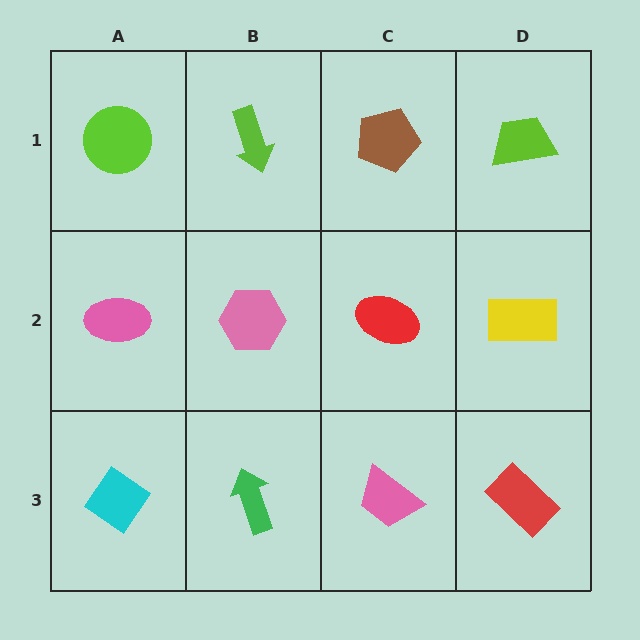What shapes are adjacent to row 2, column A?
A lime circle (row 1, column A), a cyan diamond (row 3, column A), a pink hexagon (row 2, column B).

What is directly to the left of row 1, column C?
A lime arrow.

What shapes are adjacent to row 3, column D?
A yellow rectangle (row 2, column D), a pink trapezoid (row 3, column C).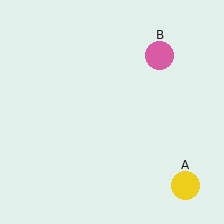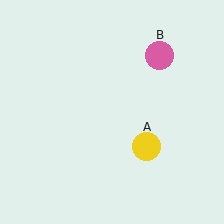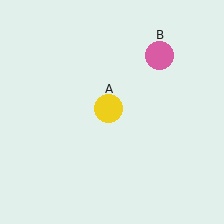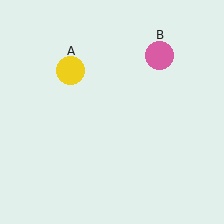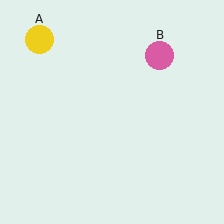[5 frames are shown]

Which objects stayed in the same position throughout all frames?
Pink circle (object B) remained stationary.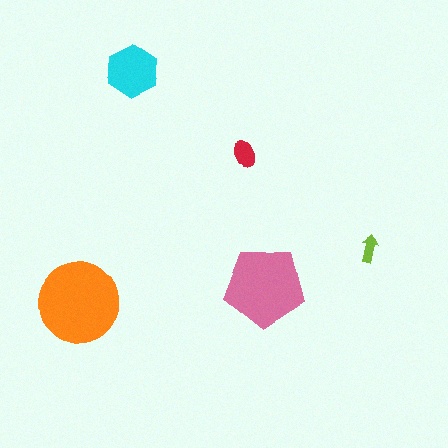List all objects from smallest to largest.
The lime arrow, the red ellipse, the cyan hexagon, the pink pentagon, the orange circle.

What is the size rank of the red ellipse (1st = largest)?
4th.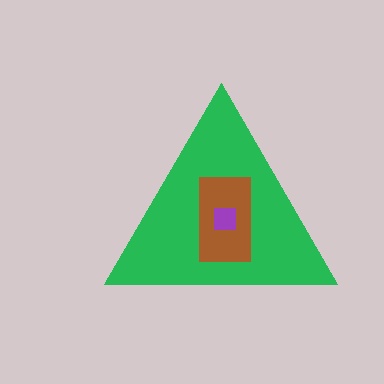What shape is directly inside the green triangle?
The brown rectangle.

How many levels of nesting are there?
3.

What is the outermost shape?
The green triangle.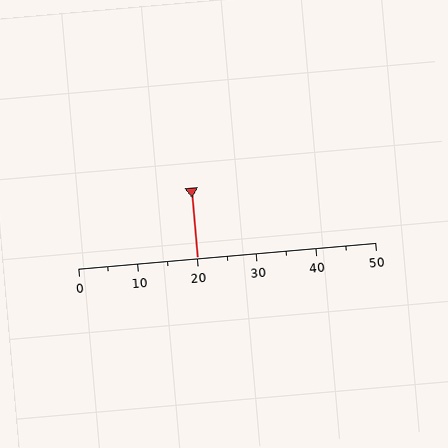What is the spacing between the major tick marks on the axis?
The major ticks are spaced 10 apart.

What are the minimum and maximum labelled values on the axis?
The axis runs from 0 to 50.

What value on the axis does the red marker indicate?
The marker indicates approximately 20.